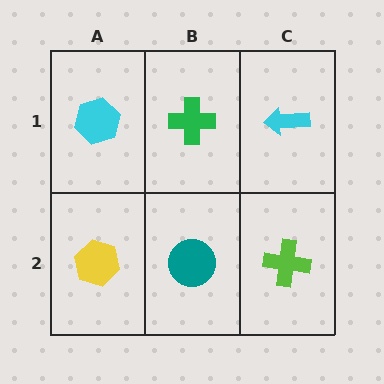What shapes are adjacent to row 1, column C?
A lime cross (row 2, column C), a green cross (row 1, column B).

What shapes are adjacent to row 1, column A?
A yellow hexagon (row 2, column A), a green cross (row 1, column B).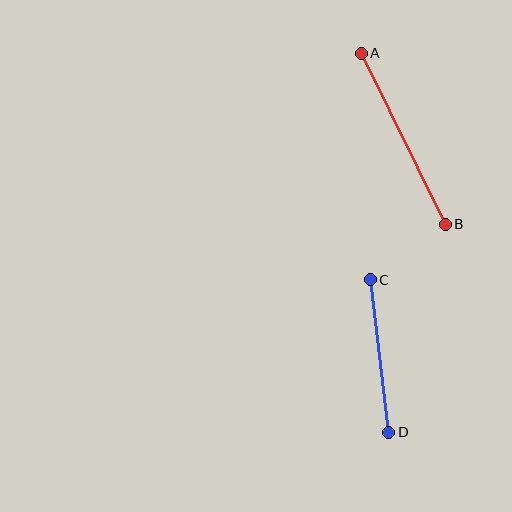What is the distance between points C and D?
The distance is approximately 154 pixels.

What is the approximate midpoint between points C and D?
The midpoint is at approximately (379, 356) pixels.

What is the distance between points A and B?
The distance is approximately 191 pixels.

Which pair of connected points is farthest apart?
Points A and B are farthest apart.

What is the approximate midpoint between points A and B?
The midpoint is at approximately (403, 139) pixels.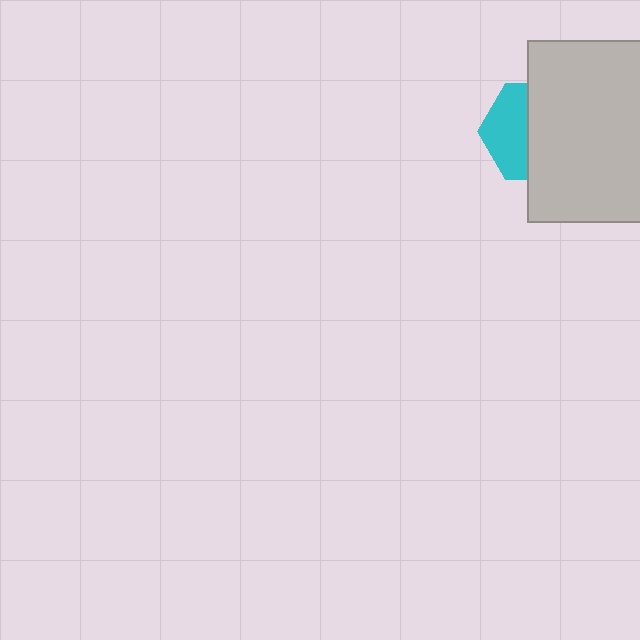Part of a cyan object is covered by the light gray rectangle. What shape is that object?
It is a hexagon.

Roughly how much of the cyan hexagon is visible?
A small part of it is visible (roughly 43%).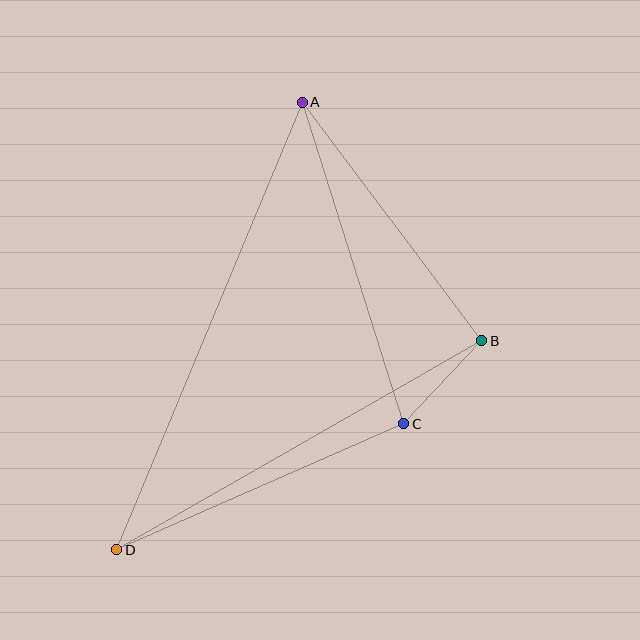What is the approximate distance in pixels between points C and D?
The distance between C and D is approximately 313 pixels.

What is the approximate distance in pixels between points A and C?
The distance between A and C is approximately 337 pixels.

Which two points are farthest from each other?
Points A and D are farthest from each other.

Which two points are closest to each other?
Points B and C are closest to each other.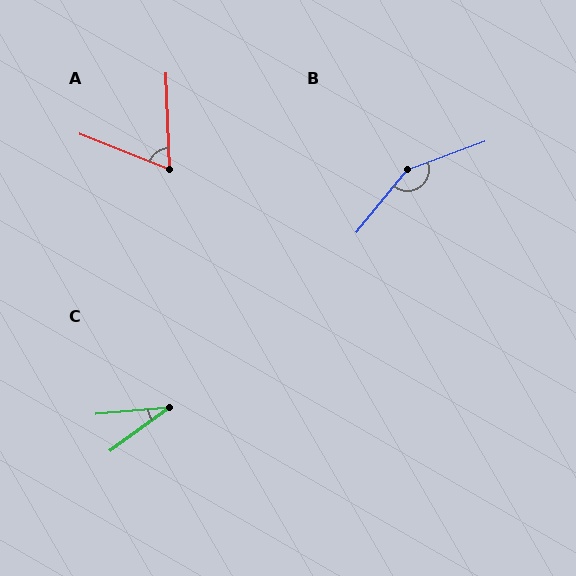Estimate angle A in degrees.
Approximately 67 degrees.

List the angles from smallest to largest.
C (31°), A (67°), B (149°).